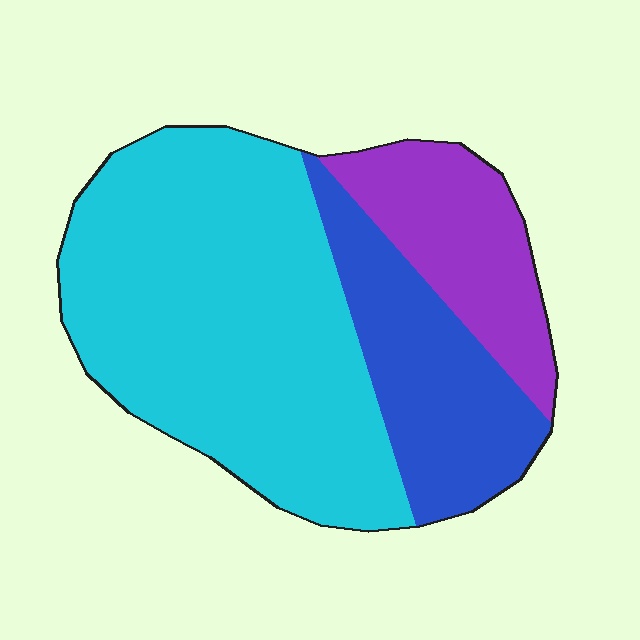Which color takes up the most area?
Cyan, at roughly 60%.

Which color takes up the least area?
Purple, at roughly 20%.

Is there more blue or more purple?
Blue.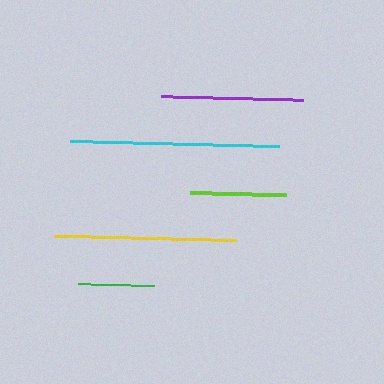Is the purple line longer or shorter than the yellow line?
The yellow line is longer than the purple line.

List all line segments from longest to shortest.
From longest to shortest: cyan, yellow, purple, lime, green.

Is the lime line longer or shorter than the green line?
The lime line is longer than the green line.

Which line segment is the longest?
The cyan line is the longest at approximately 209 pixels.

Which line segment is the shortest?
The green line is the shortest at approximately 76 pixels.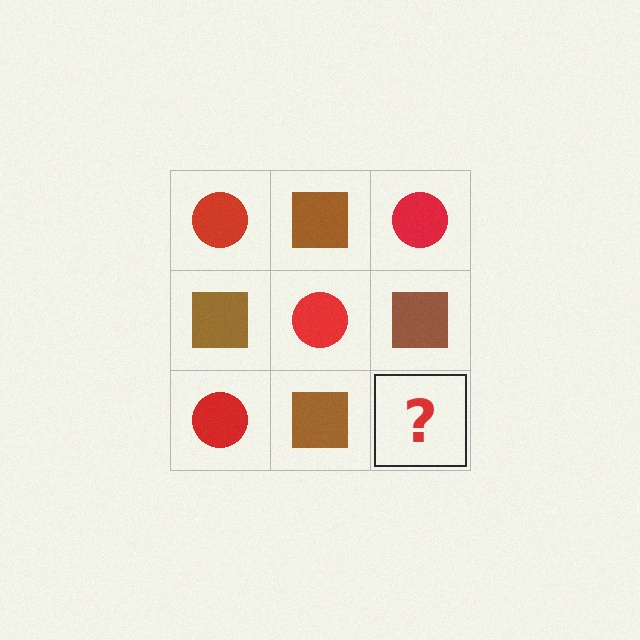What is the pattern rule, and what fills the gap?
The rule is that it alternates red circle and brown square in a checkerboard pattern. The gap should be filled with a red circle.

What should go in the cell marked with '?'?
The missing cell should contain a red circle.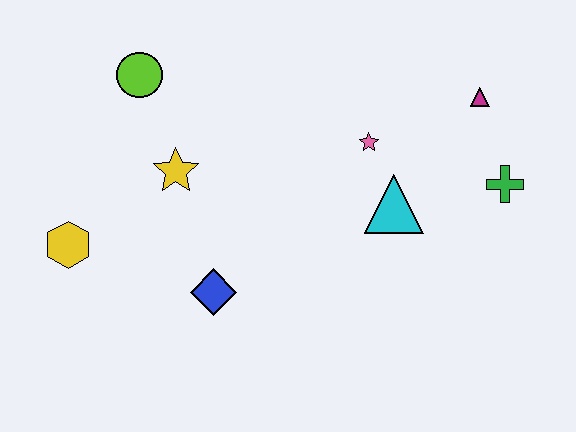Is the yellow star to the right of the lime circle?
Yes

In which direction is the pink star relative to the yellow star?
The pink star is to the right of the yellow star.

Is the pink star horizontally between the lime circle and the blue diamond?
No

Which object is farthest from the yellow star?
The green cross is farthest from the yellow star.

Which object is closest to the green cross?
The magenta triangle is closest to the green cross.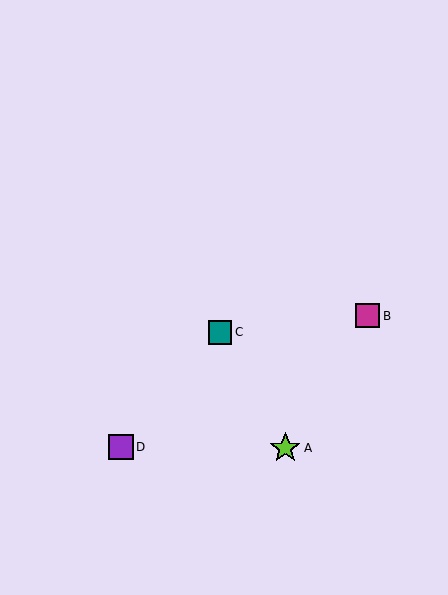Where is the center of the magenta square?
The center of the magenta square is at (368, 316).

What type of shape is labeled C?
Shape C is a teal square.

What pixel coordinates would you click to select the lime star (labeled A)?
Click at (285, 448) to select the lime star A.